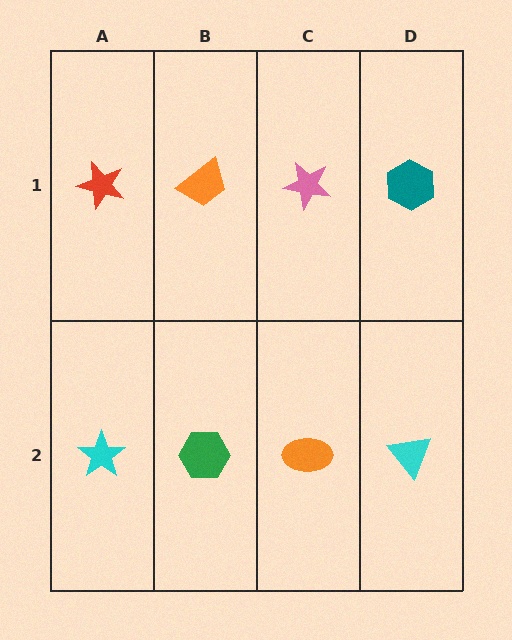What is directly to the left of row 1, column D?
A pink star.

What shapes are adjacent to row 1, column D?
A cyan triangle (row 2, column D), a pink star (row 1, column C).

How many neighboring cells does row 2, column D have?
2.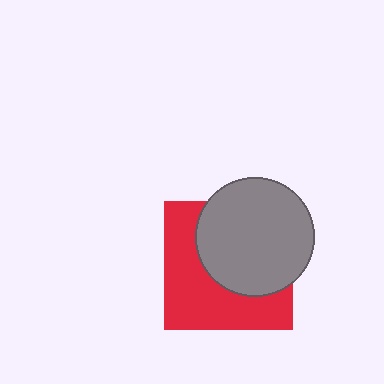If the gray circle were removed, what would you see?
You would see the complete red square.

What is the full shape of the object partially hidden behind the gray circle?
The partially hidden object is a red square.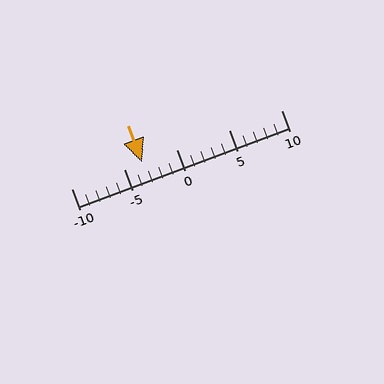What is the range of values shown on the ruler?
The ruler shows values from -10 to 10.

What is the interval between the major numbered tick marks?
The major tick marks are spaced 5 units apart.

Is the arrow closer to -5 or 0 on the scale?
The arrow is closer to -5.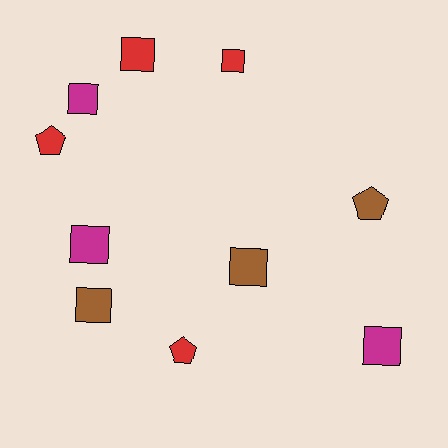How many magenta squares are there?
There are 3 magenta squares.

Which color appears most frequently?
Red, with 4 objects.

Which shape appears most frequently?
Square, with 7 objects.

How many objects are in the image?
There are 10 objects.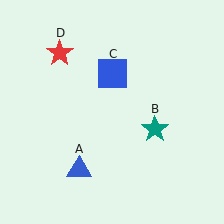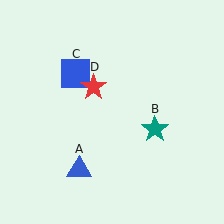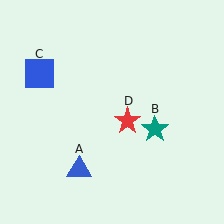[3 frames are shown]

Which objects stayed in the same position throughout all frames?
Blue triangle (object A) and teal star (object B) remained stationary.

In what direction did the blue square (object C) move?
The blue square (object C) moved left.